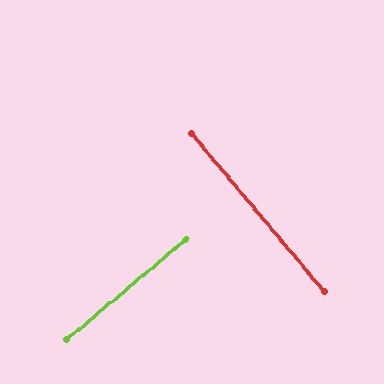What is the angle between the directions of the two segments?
Approximately 90 degrees.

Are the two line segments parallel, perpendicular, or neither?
Perpendicular — they meet at approximately 90°.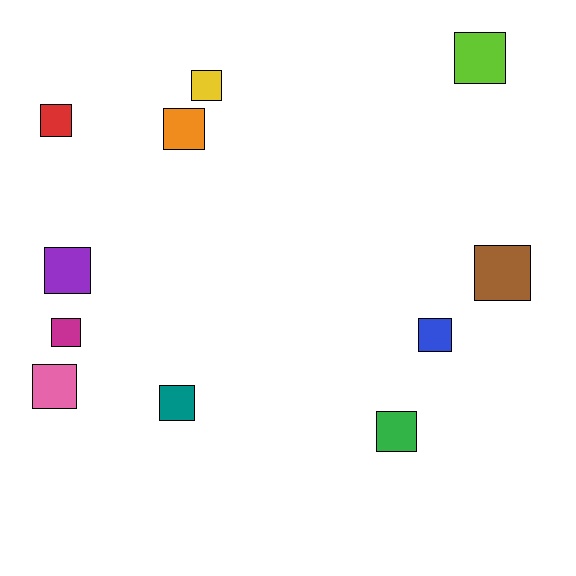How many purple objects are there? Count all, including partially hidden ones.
There is 1 purple object.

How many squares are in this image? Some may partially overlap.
There are 11 squares.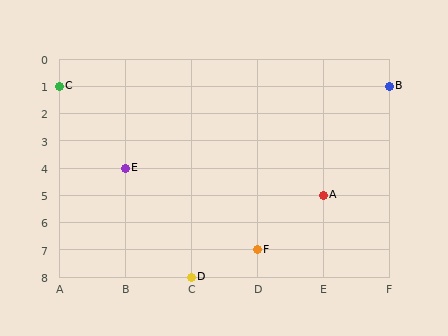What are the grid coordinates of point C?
Point C is at grid coordinates (A, 1).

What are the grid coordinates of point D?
Point D is at grid coordinates (C, 8).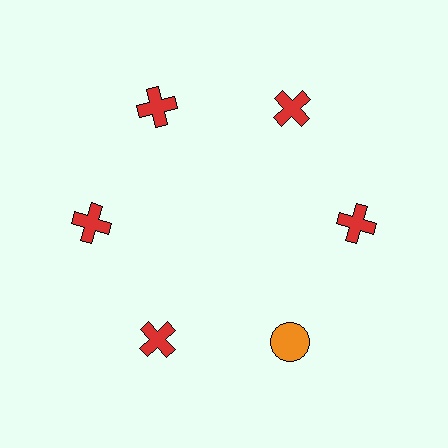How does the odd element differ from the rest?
It differs in both color (orange instead of red) and shape (circle instead of cross).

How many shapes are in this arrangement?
There are 6 shapes arranged in a ring pattern.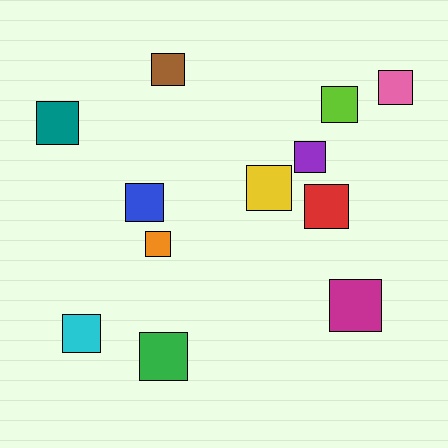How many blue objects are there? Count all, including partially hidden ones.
There is 1 blue object.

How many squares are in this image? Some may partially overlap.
There are 12 squares.